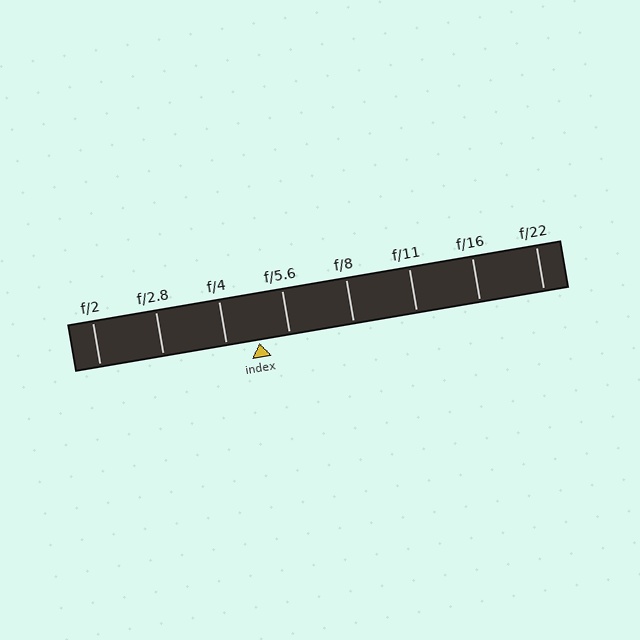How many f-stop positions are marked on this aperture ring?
There are 8 f-stop positions marked.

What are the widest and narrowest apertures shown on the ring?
The widest aperture shown is f/2 and the narrowest is f/22.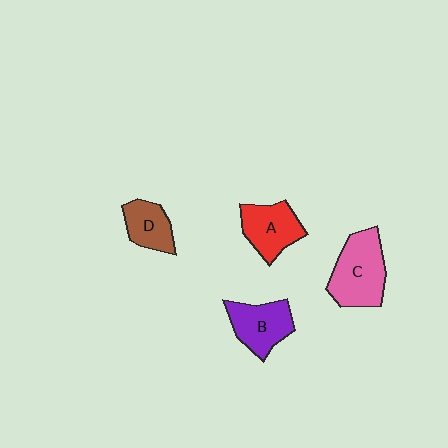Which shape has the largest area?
Shape C (pink).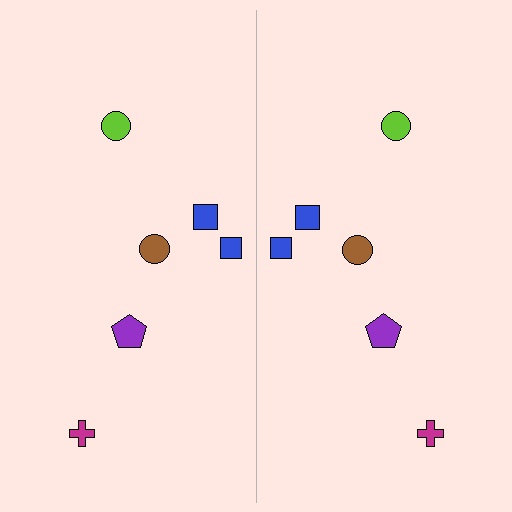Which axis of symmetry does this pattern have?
The pattern has a vertical axis of symmetry running through the center of the image.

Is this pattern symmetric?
Yes, this pattern has bilateral (reflection) symmetry.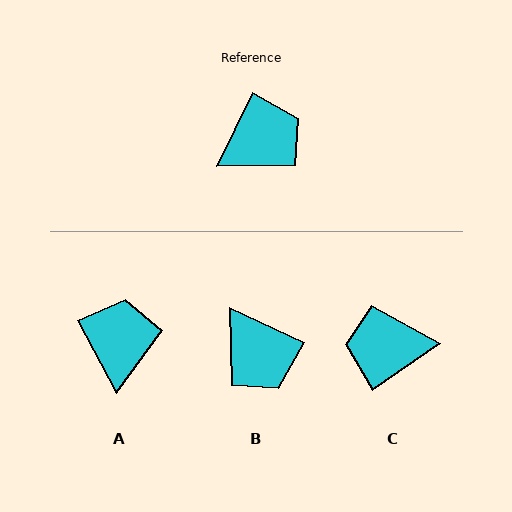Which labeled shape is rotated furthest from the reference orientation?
C, about 150 degrees away.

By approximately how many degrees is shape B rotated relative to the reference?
Approximately 90 degrees clockwise.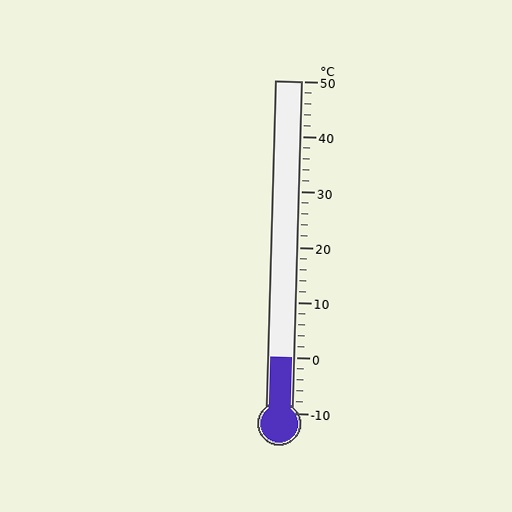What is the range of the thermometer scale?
The thermometer scale ranges from -10°C to 50°C.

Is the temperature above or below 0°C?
The temperature is at 0°C.